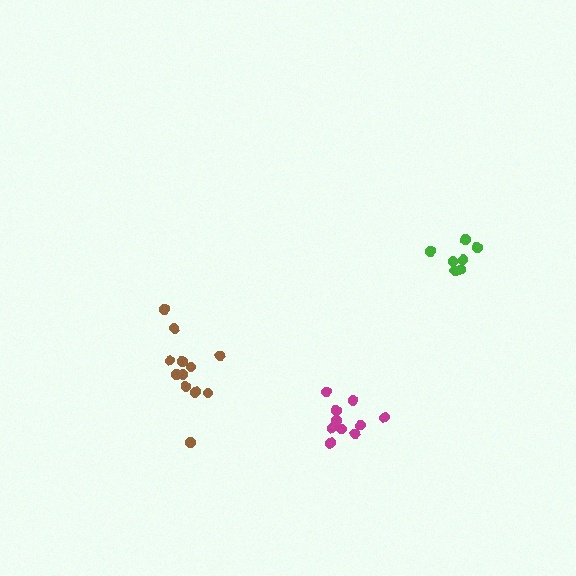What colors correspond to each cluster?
The clusters are colored: green, magenta, brown.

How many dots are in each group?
Group 1: 7 dots, Group 2: 10 dots, Group 3: 12 dots (29 total).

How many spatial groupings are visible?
There are 3 spatial groupings.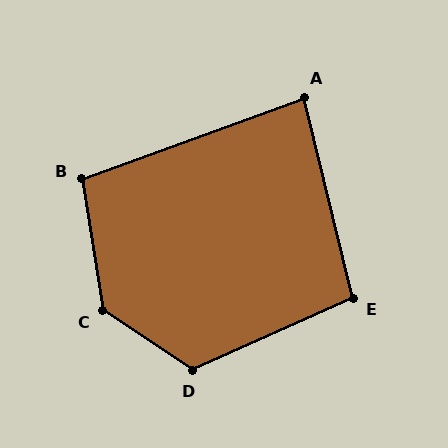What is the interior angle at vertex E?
Approximately 100 degrees (obtuse).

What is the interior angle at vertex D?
Approximately 123 degrees (obtuse).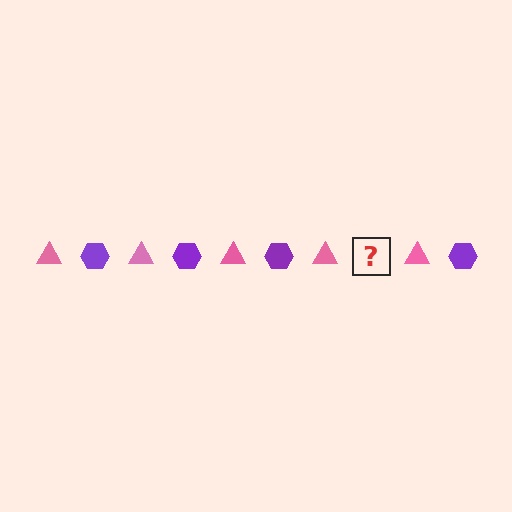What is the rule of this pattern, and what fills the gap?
The rule is that the pattern alternates between pink triangle and purple hexagon. The gap should be filled with a purple hexagon.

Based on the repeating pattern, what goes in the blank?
The blank should be a purple hexagon.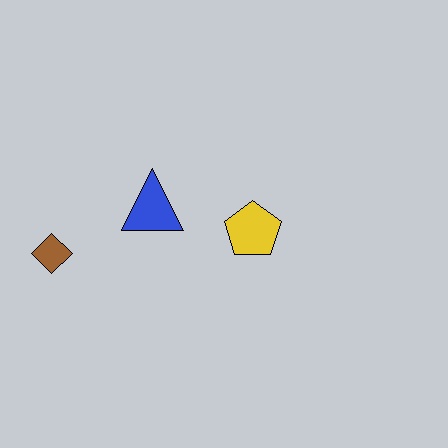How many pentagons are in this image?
There is 1 pentagon.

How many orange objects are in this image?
There are no orange objects.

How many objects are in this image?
There are 3 objects.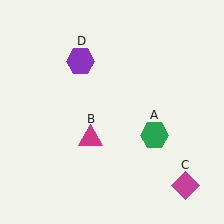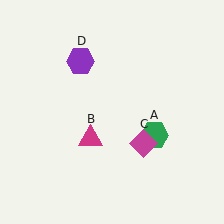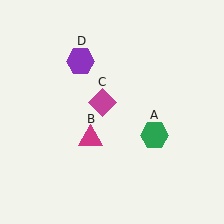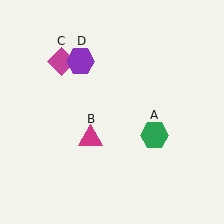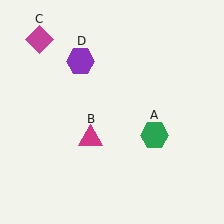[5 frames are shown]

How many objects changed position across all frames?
1 object changed position: magenta diamond (object C).